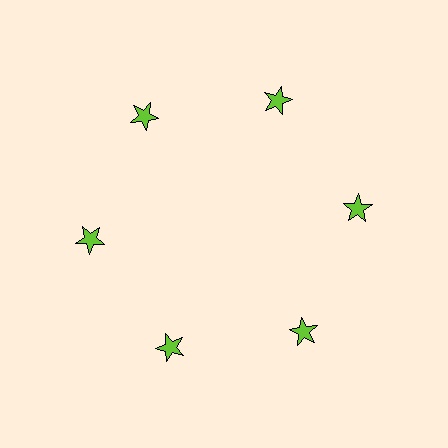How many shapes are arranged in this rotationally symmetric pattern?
There are 6 shapes, arranged in 6 groups of 1.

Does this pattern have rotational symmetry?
Yes, this pattern has 6-fold rotational symmetry. It looks the same after rotating 60 degrees around the center.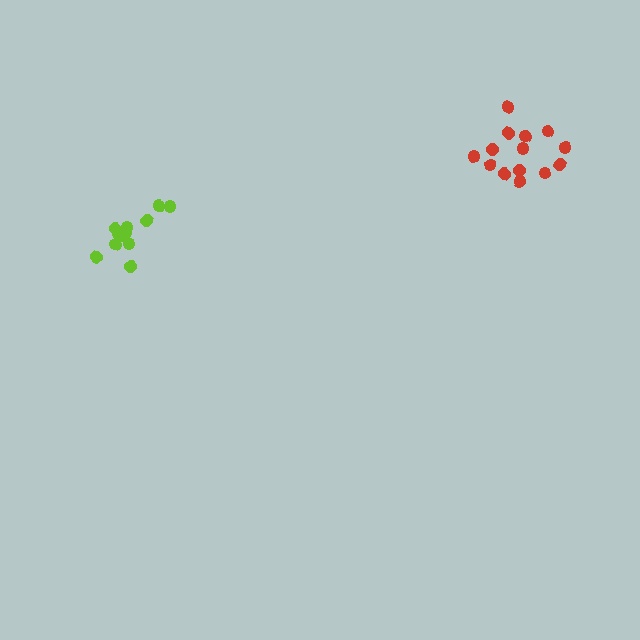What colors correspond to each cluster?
The clusters are colored: red, lime.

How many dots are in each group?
Group 1: 14 dots, Group 2: 12 dots (26 total).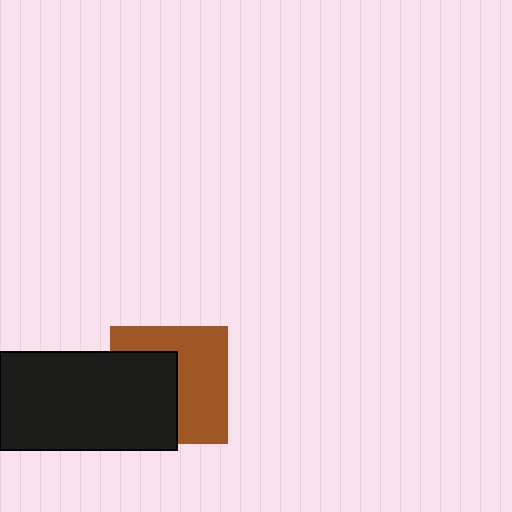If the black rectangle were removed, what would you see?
You would see the complete brown square.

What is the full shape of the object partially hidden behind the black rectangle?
The partially hidden object is a brown square.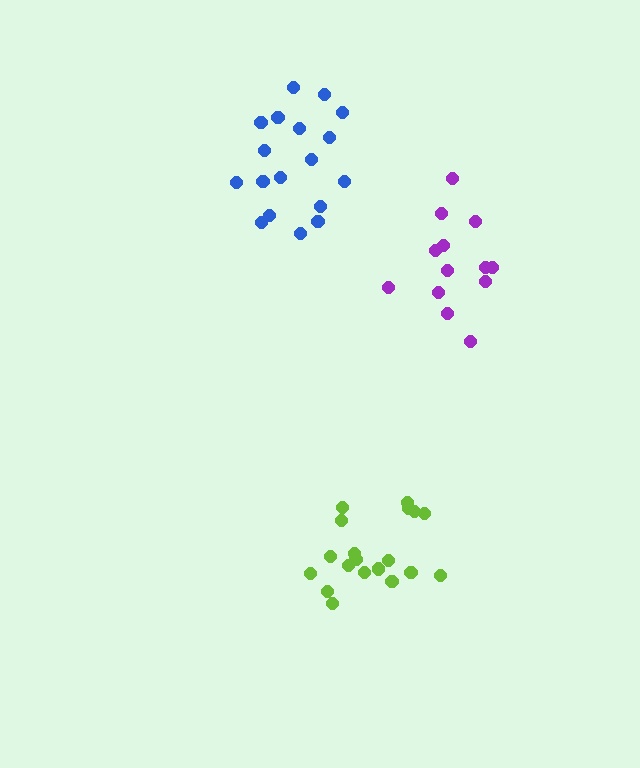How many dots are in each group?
Group 1: 18 dots, Group 2: 19 dots, Group 3: 13 dots (50 total).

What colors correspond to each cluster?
The clusters are colored: blue, lime, purple.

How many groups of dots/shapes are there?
There are 3 groups.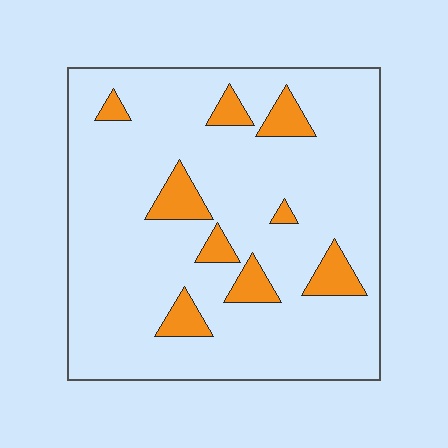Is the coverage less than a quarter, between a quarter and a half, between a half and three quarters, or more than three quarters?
Less than a quarter.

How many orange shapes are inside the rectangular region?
9.